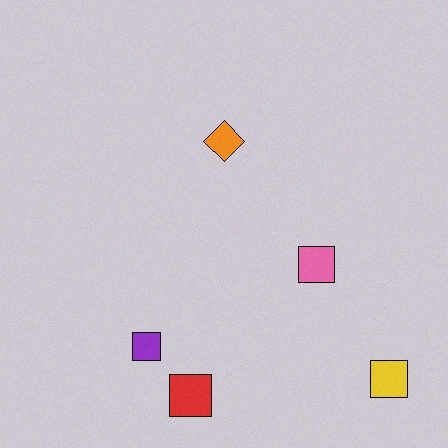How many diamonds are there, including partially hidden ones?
There is 1 diamond.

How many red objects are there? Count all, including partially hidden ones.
There is 1 red object.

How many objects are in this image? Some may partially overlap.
There are 5 objects.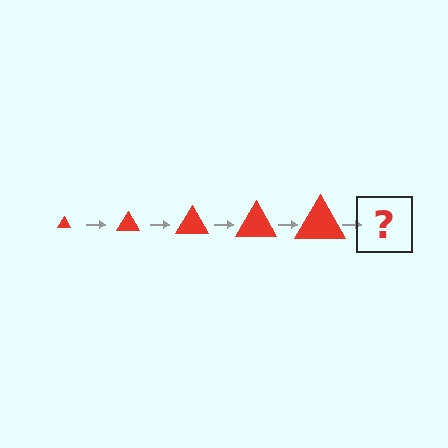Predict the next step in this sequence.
The next step is a red triangle, larger than the previous one.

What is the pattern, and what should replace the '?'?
The pattern is that the triangle gets progressively larger each step. The '?' should be a red triangle, larger than the previous one.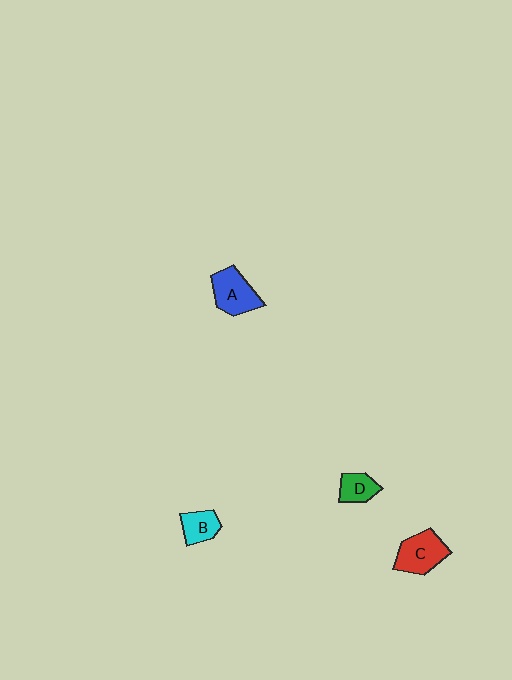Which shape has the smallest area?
Shape D (green).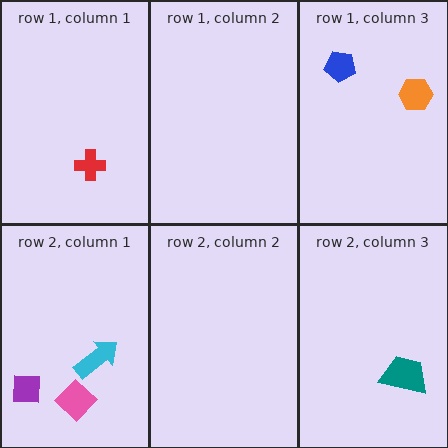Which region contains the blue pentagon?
The row 1, column 3 region.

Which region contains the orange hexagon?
The row 1, column 3 region.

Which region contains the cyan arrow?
The row 2, column 1 region.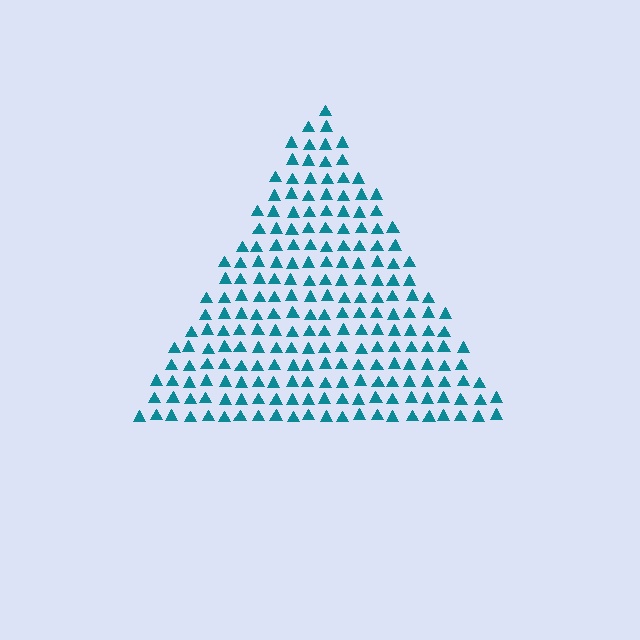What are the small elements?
The small elements are triangles.